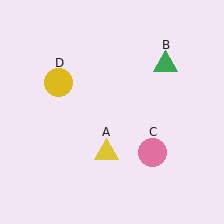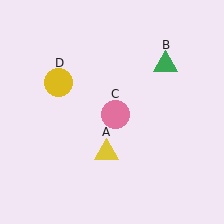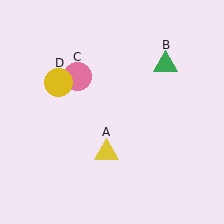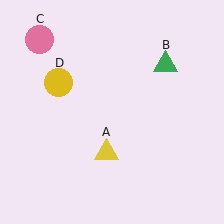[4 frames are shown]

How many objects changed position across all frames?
1 object changed position: pink circle (object C).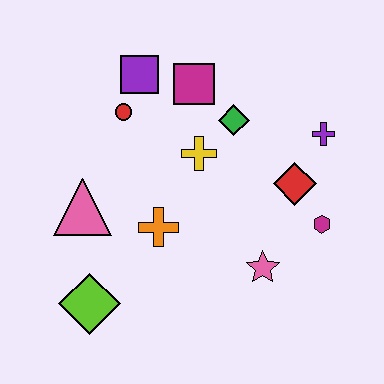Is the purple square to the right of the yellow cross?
No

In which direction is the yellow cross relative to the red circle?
The yellow cross is to the right of the red circle.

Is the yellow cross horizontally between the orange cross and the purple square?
No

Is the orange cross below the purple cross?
Yes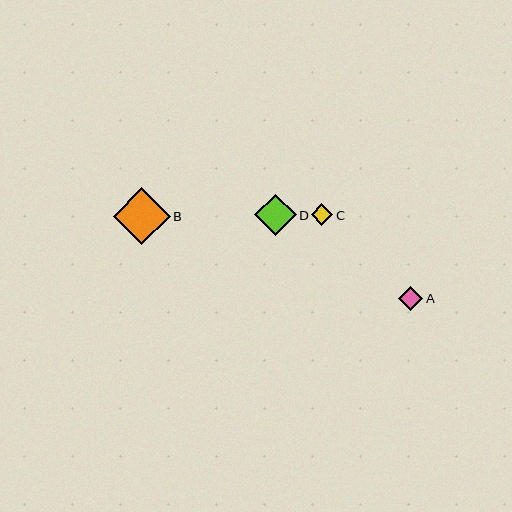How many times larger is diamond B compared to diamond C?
Diamond B is approximately 2.6 times the size of diamond C.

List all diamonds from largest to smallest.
From largest to smallest: B, D, A, C.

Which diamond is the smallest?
Diamond C is the smallest with a size of approximately 21 pixels.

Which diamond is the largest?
Diamond B is the largest with a size of approximately 56 pixels.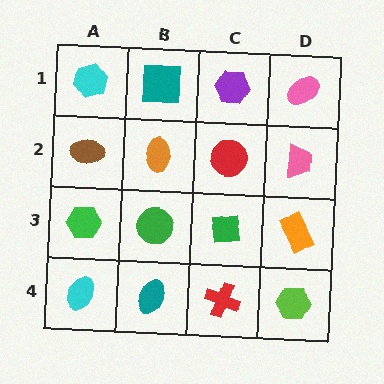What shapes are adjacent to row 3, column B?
An orange ellipse (row 2, column B), a teal ellipse (row 4, column B), a green hexagon (row 3, column A), a green square (row 3, column C).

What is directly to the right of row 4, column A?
A teal ellipse.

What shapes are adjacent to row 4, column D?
An orange rectangle (row 3, column D), a red cross (row 4, column C).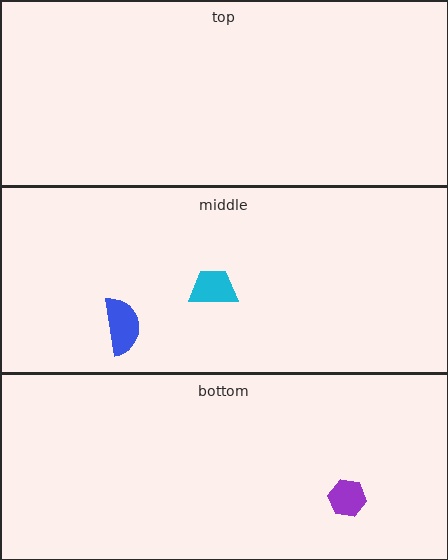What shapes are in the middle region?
The cyan trapezoid, the blue semicircle.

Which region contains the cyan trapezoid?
The middle region.